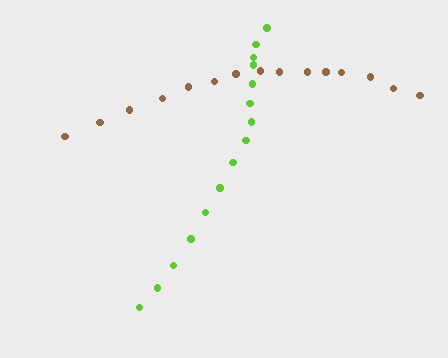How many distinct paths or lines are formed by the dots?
There are 2 distinct paths.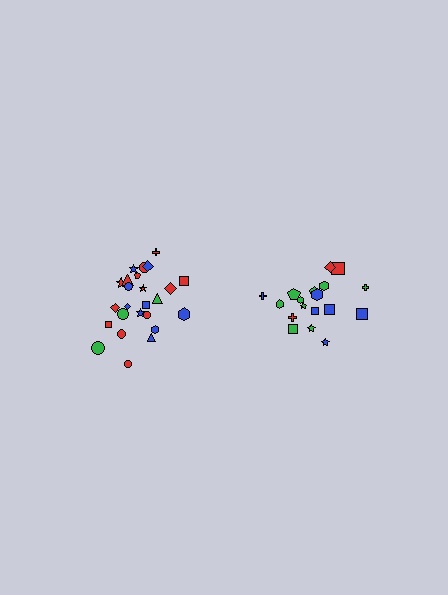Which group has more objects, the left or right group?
The left group.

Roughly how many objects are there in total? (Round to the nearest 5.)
Roughly 45 objects in total.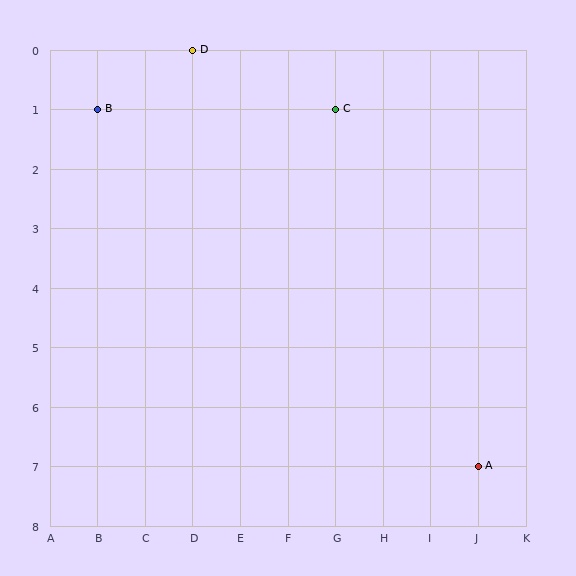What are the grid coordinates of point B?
Point B is at grid coordinates (B, 1).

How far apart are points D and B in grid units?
Points D and B are 2 columns and 1 row apart (about 2.2 grid units diagonally).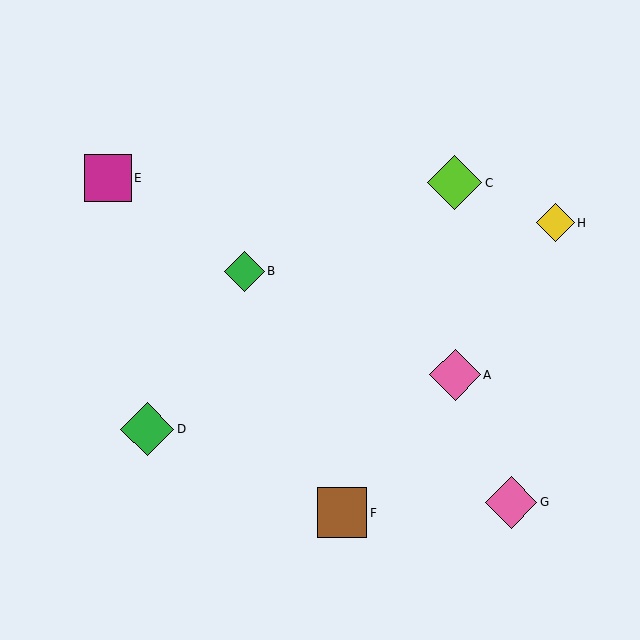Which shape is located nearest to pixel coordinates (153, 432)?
The green diamond (labeled D) at (147, 429) is nearest to that location.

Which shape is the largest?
The lime diamond (labeled C) is the largest.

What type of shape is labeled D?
Shape D is a green diamond.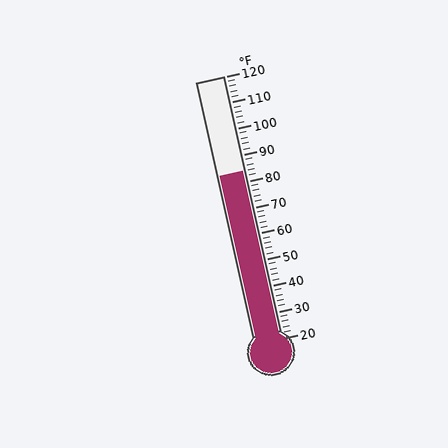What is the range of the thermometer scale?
The thermometer scale ranges from 20°F to 120°F.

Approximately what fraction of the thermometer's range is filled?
The thermometer is filled to approximately 65% of its range.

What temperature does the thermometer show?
The thermometer shows approximately 84°F.